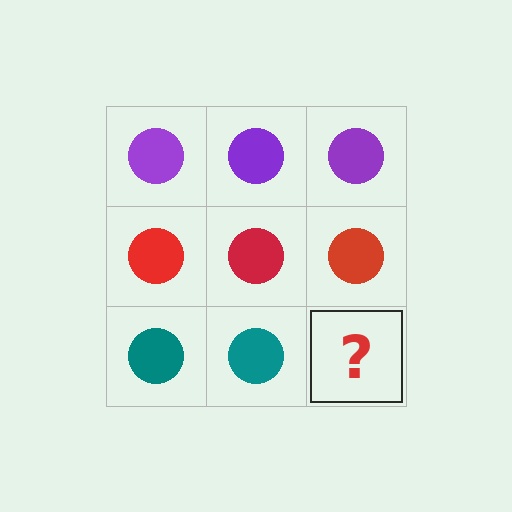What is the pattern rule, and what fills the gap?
The rule is that each row has a consistent color. The gap should be filled with a teal circle.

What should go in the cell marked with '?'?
The missing cell should contain a teal circle.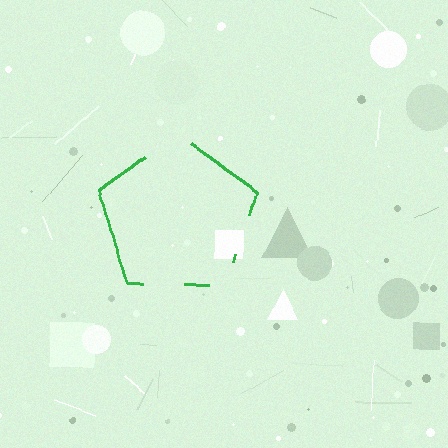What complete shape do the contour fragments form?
The contour fragments form a pentagon.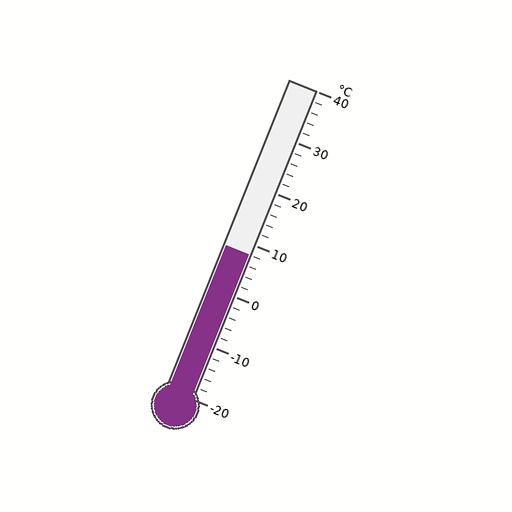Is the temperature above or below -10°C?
The temperature is above -10°C.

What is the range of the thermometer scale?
The thermometer scale ranges from -20°C to 40°C.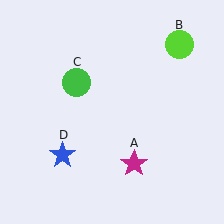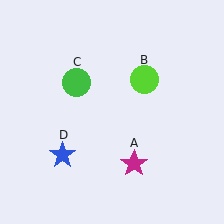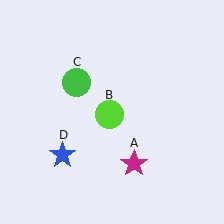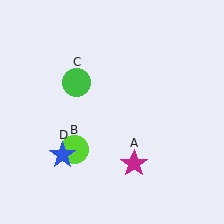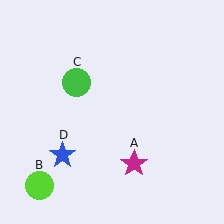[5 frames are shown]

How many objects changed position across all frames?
1 object changed position: lime circle (object B).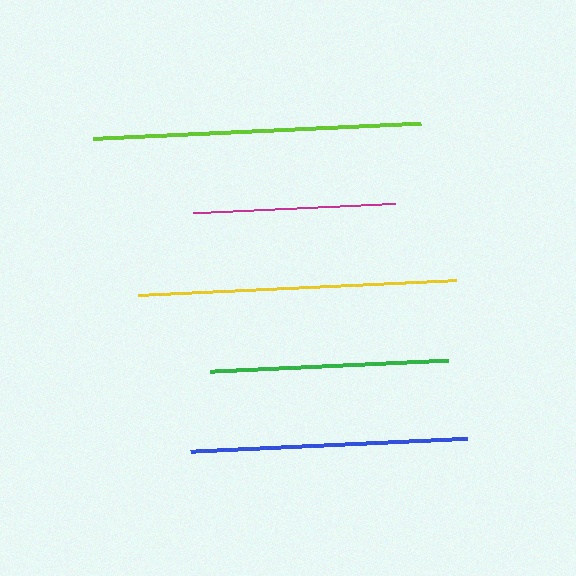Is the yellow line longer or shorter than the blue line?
The yellow line is longer than the blue line.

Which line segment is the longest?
The lime line is the longest at approximately 328 pixels.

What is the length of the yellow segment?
The yellow segment is approximately 318 pixels long.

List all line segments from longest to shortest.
From longest to shortest: lime, yellow, blue, green, magenta.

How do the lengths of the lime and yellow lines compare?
The lime and yellow lines are approximately the same length.